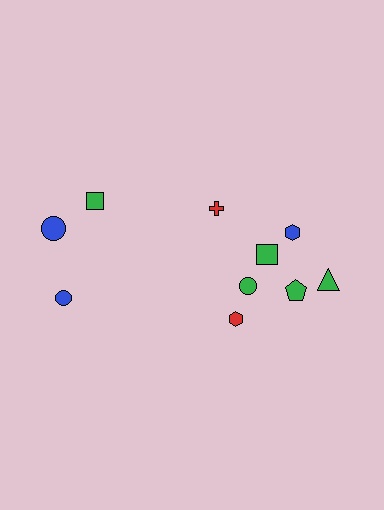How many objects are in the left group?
There are 3 objects.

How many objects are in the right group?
There are 7 objects.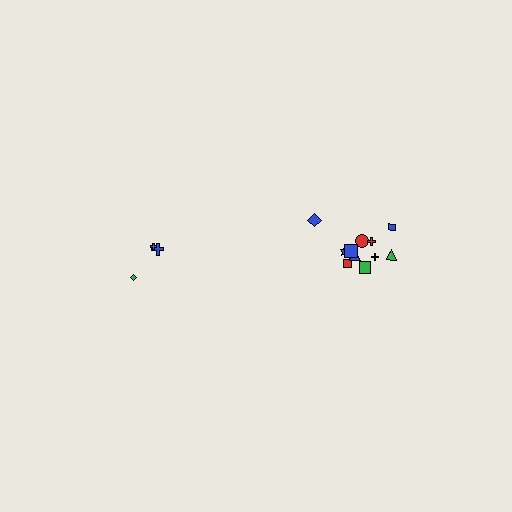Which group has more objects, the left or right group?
The right group.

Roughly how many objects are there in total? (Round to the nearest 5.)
Roughly 15 objects in total.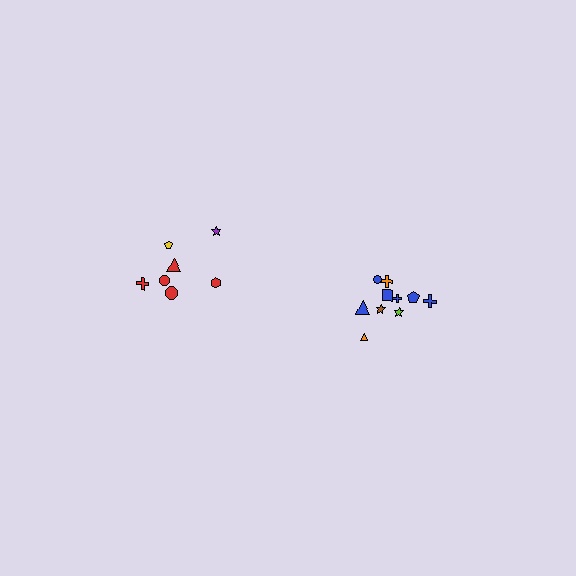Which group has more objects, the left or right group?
The right group.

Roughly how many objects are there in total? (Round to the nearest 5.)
Roughly 15 objects in total.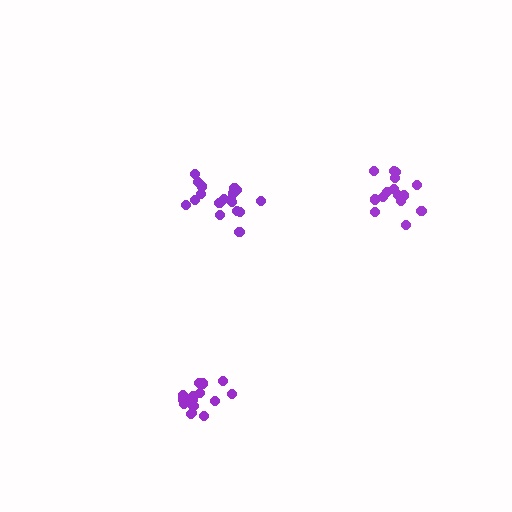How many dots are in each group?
Group 1: 18 dots, Group 2: 15 dots, Group 3: 16 dots (49 total).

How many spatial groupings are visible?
There are 3 spatial groupings.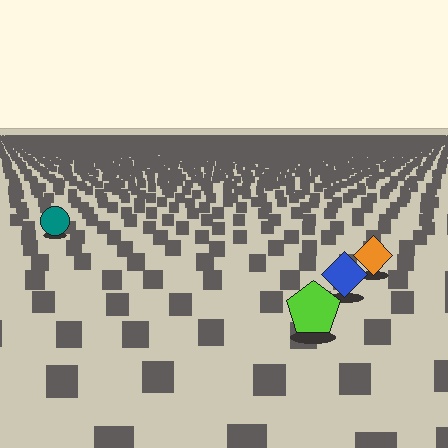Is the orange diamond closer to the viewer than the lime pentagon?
No. The lime pentagon is closer — you can tell from the texture gradient: the ground texture is coarser near it.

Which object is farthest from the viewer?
The teal circle is farthest from the viewer. It appears smaller and the ground texture around it is denser.